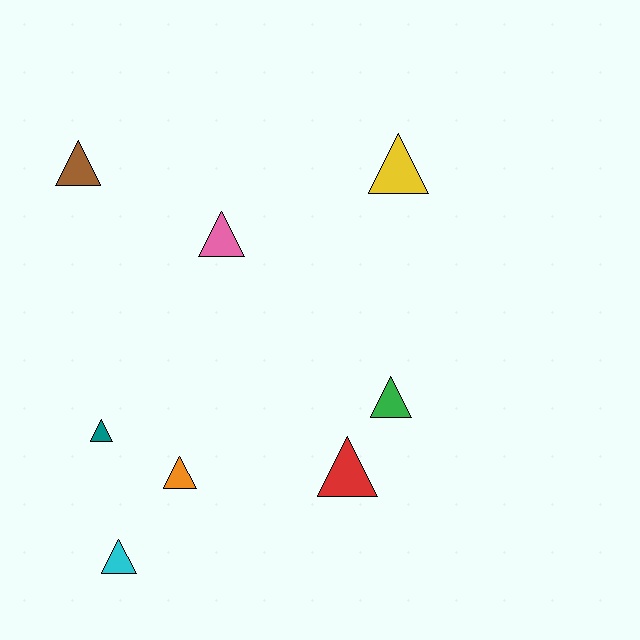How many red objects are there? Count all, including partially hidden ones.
There is 1 red object.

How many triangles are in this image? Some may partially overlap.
There are 8 triangles.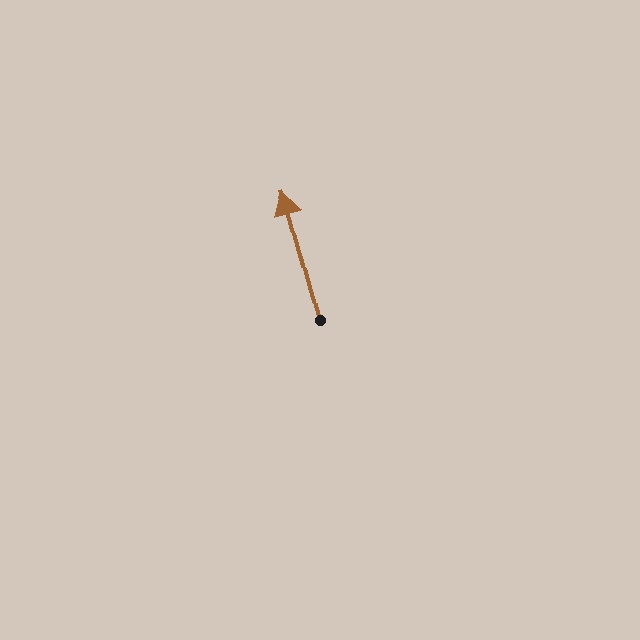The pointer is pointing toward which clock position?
Roughly 11 o'clock.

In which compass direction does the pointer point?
North.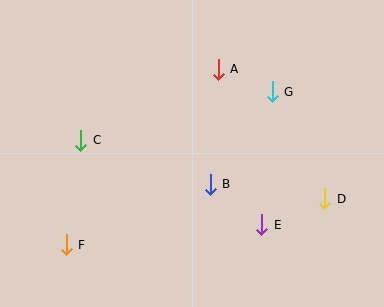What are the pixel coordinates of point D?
Point D is at (325, 199).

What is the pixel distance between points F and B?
The distance between F and B is 156 pixels.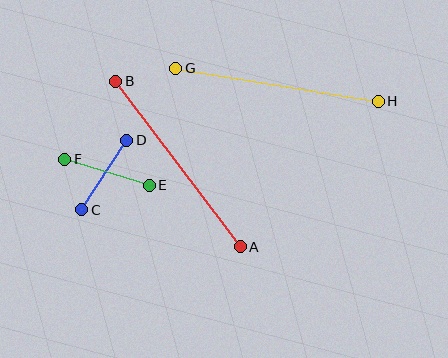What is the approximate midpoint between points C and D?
The midpoint is at approximately (104, 175) pixels.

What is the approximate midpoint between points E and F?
The midpoint is at approximately (107, 172) pixels.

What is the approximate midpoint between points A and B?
The midpoint is at approximately (178, 164) pixels.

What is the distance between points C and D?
The distance is approximately 83 pixels.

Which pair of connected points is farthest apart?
Points A and B are farthest apart.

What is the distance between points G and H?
The distance is approximately 205 pixels.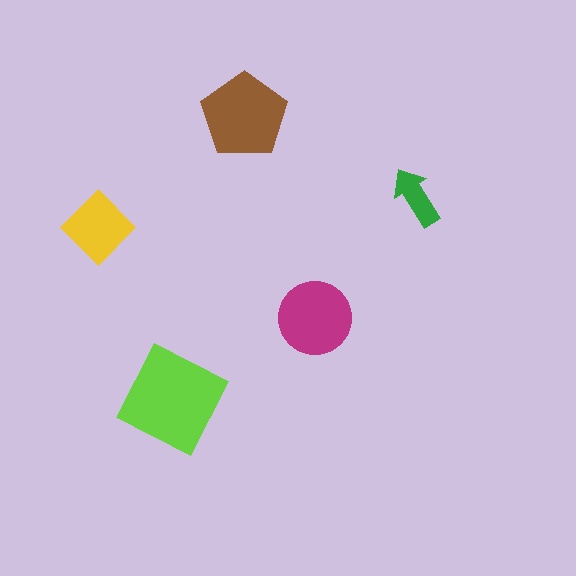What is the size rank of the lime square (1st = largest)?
1st.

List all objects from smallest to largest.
The green arrow, the yellow diamond, the magenta circle, the brown pentagon, the lime square.